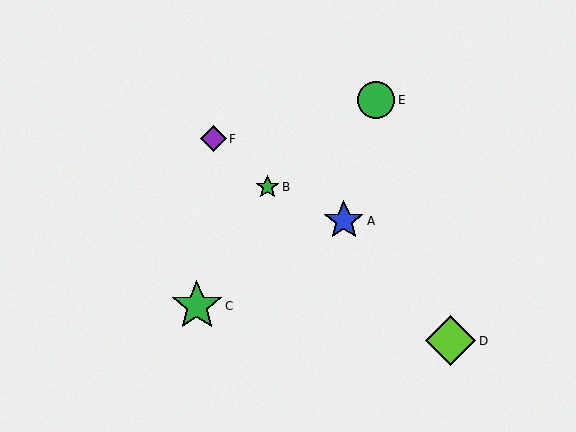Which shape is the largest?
The green star (labeled C) is the largest.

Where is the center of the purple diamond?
The center of the purple diamond is at (213, 139).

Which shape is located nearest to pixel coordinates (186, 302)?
The green star (labeled C) at (197, 306) is nearest to that location.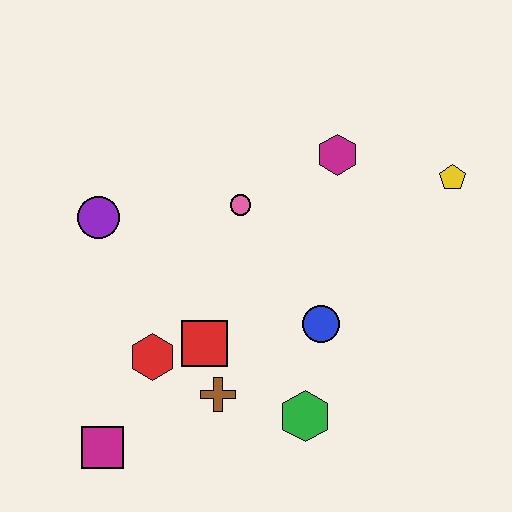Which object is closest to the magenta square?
The red hexagon is closest to the magenta square.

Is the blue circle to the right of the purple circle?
Yes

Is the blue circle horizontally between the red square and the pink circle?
No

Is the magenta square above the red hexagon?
No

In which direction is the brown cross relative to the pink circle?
The brown cross is below the pink circle.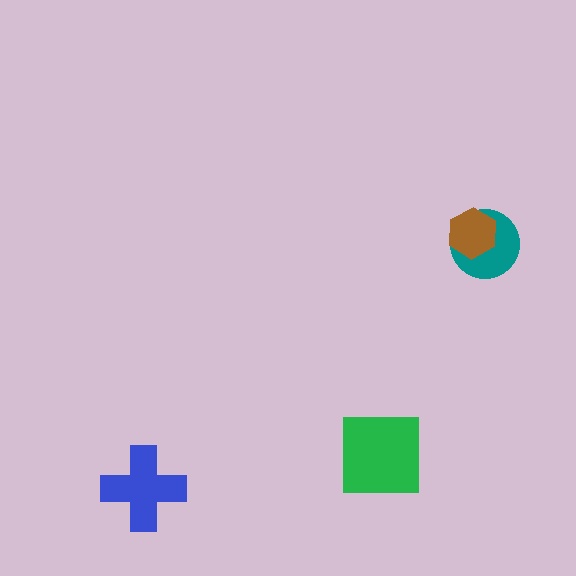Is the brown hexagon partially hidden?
No, no other shape covers it.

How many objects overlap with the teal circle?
1 object overlaps with the teal circle.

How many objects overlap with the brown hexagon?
1 object overlaps with the brown hexagon.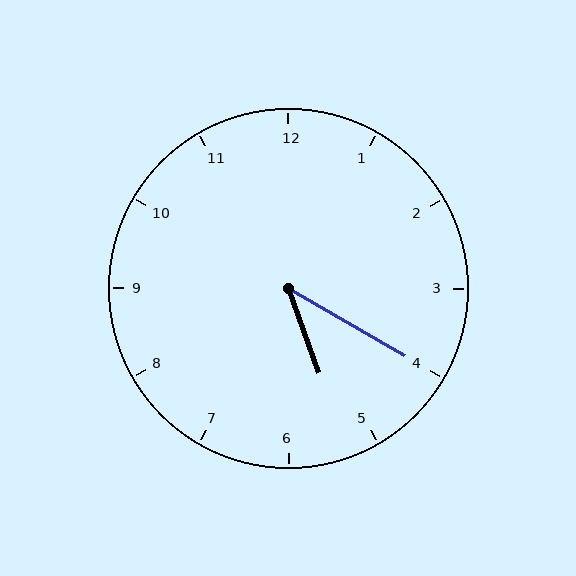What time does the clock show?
5:20.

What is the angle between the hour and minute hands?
Approximately 40 degrees.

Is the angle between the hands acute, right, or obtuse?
It is acute.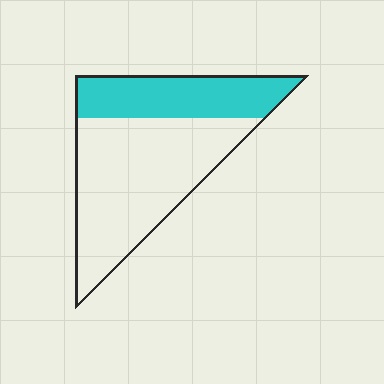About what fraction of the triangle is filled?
About one third (1/3).